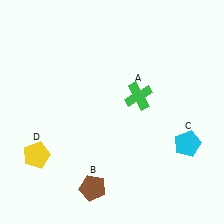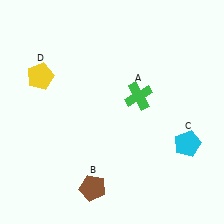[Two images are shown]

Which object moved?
The yellow pentagon (D) moved up.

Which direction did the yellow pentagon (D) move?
The yellow pentagon (D) moved up.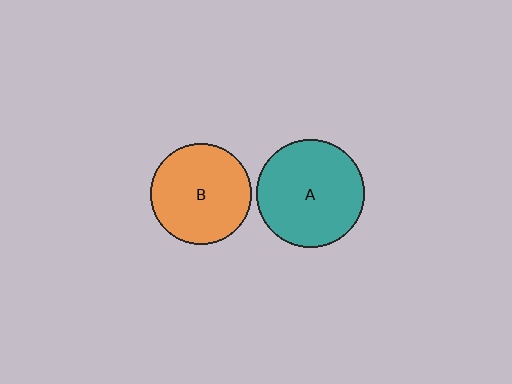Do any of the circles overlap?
No, none of the circles overlap.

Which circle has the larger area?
Circle A (teal).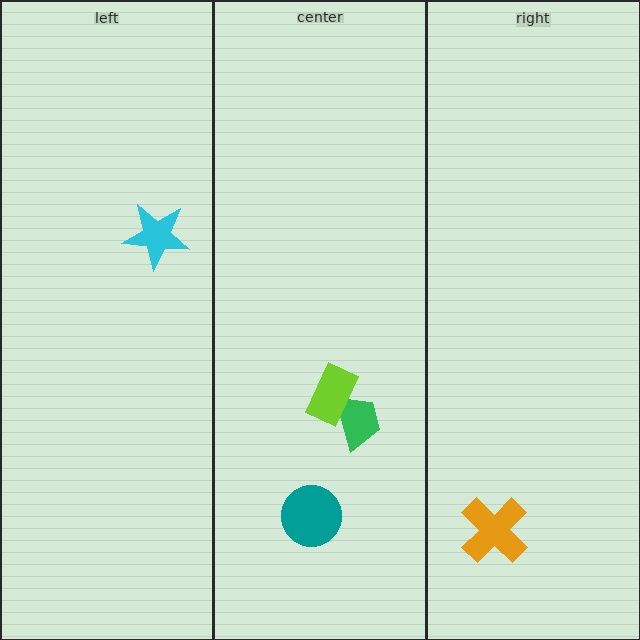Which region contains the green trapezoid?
The center region.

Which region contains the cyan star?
The left region.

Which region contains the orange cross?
The right region.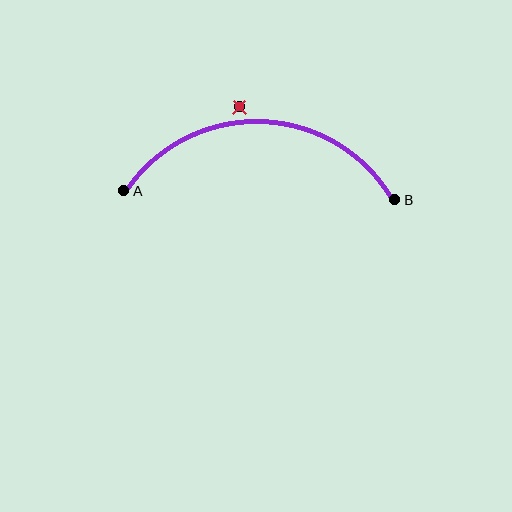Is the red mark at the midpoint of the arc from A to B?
No — the red mark does not lie on the arc at all. It sits slightly outside the curve.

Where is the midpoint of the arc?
The arc midpoint is the point on the curve farthest from the straight line joining A and B. It sits above that line.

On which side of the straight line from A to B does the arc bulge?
The arc bulges above the straight line connecting A and B.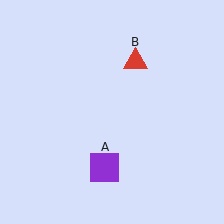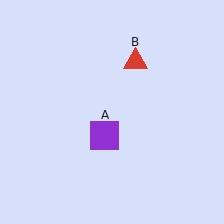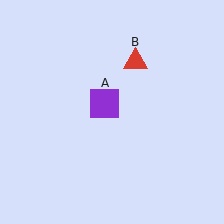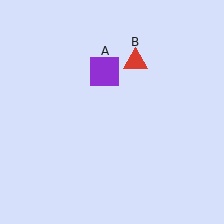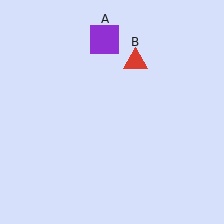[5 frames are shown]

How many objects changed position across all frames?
1 object changed position: purple square (object A).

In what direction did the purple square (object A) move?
The purple square (object A) moved up.